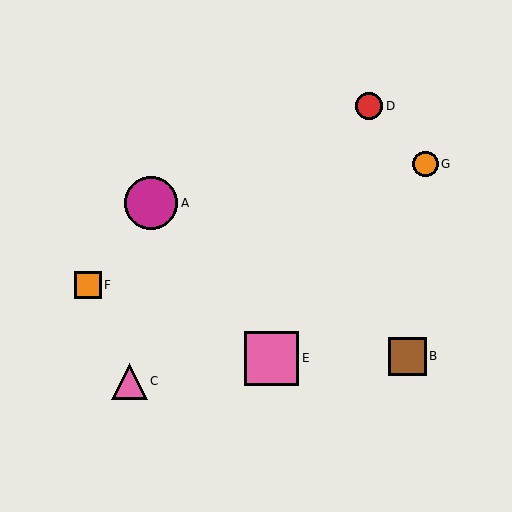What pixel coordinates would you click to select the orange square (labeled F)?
Click at (88, 285) to select the orange square F.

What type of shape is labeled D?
Shape D is a red circle.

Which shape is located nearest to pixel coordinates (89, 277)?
The orange square (labeled F) at (88, 285) is nearest to that location.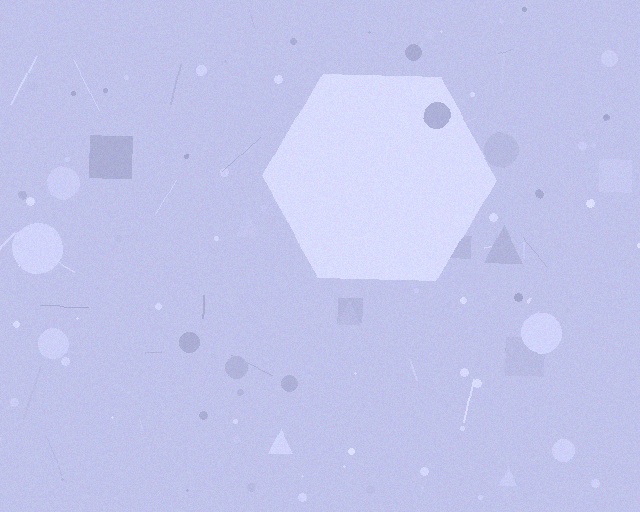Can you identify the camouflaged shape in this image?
The camouflaged shape is a hexagon.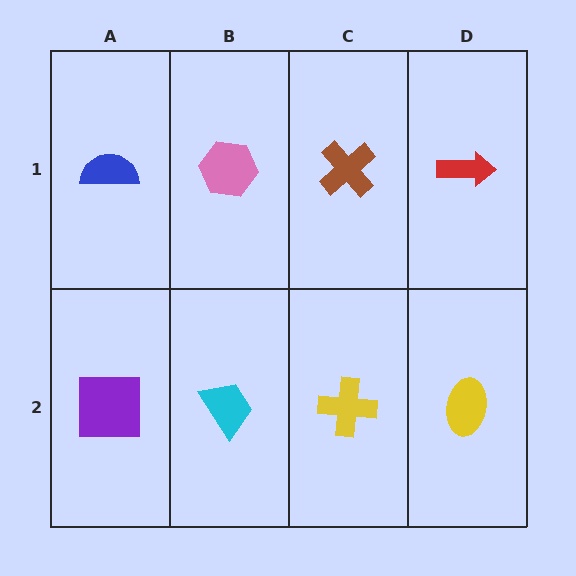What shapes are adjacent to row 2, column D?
A red arrow (row 1, column D), a yellow cross (row 2, column C).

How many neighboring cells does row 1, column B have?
3.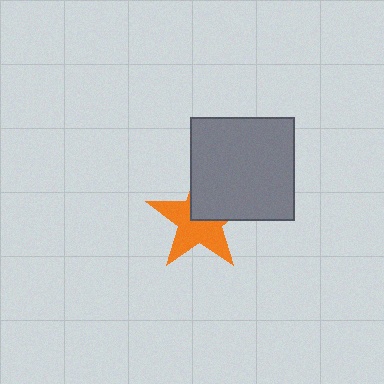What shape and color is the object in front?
The object in front is a gray square.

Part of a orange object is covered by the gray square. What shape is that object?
It is a star.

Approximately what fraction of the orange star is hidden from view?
Roughly 40% of the orange star is hidden behind the gray square.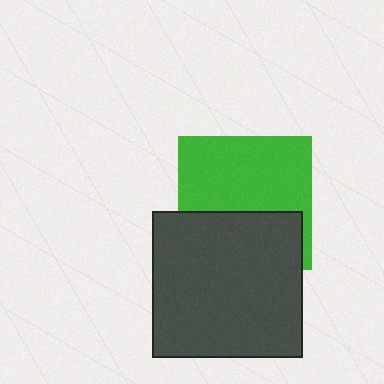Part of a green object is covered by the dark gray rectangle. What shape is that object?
It is a square.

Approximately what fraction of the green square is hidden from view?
Roughly 41% of the green square is hidden behind the dark gray rectangle.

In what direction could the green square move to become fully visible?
The green square could move up. That would shift it out from behind the dark gray rectangle entirely.